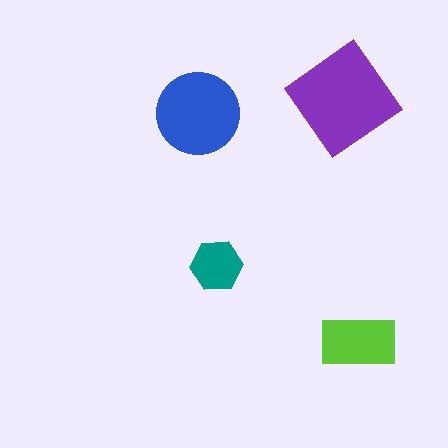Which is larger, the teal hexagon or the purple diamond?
The purple diamond.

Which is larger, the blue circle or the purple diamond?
The purple diamond.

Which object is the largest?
The purple diamond.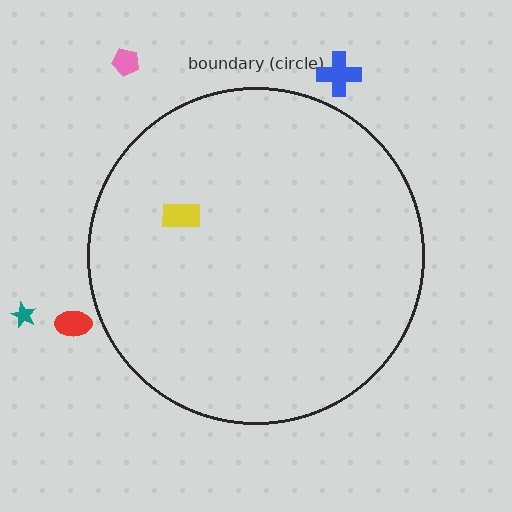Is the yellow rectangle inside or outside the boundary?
Inside.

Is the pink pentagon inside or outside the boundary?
Outside.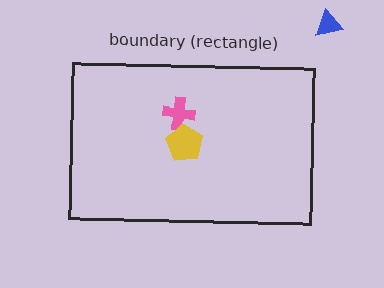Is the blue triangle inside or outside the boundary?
Outside.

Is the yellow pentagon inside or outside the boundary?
Inside.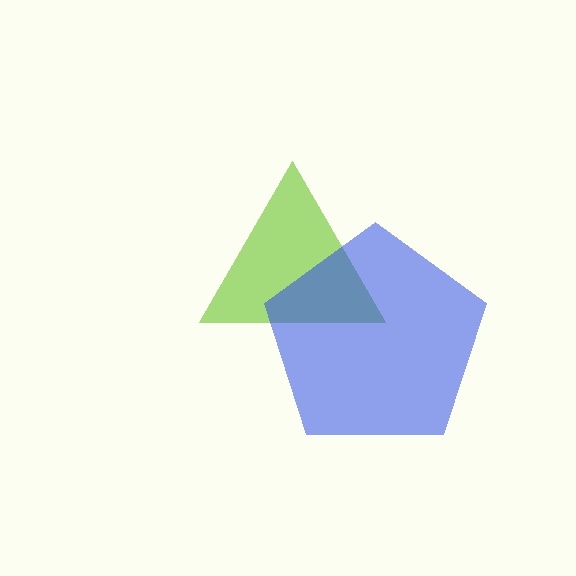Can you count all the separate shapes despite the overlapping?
Yes, there are 2 separate shapes.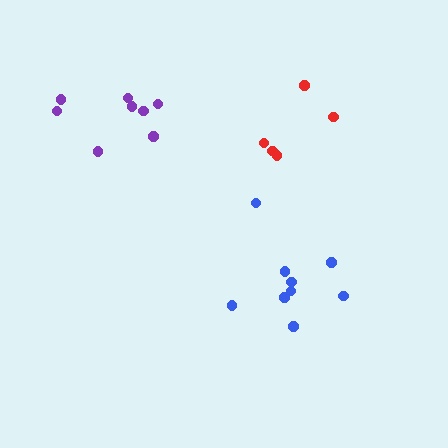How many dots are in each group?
Group 1: 8 dots, Group 2: 9 dots, Group 3: 5 dots (22 total).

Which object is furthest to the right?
The red cluster is rightmost.